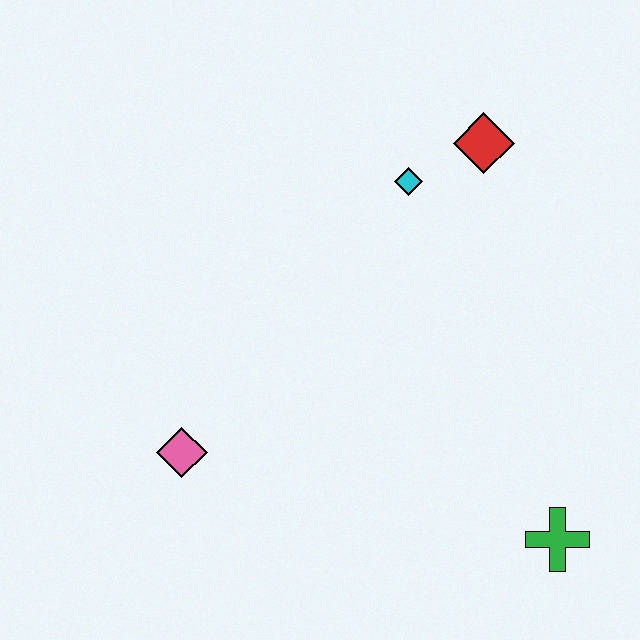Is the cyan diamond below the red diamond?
Yes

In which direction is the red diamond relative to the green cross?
The red diamond is above the green cross.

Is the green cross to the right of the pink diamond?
Yes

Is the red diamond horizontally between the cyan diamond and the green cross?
Yes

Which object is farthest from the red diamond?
The pink diamond is farthest from the red diamond.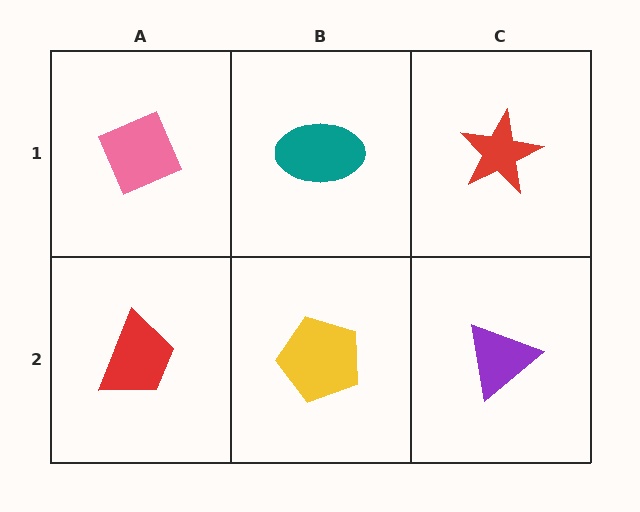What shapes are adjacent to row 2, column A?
A pink diamond (row 1, column A), a yellow pentagon (row 2, column B).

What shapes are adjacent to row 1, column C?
A purple triangle (row 2, column C), a teal ellipse (row 1, column B).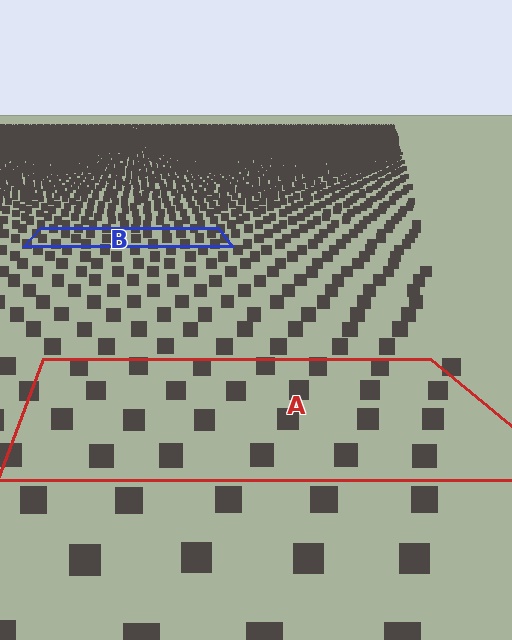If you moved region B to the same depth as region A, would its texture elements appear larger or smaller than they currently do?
They would appear larger. At a closer depth, the same texture elements are projected at a bigger on-screen size.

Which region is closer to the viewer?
Region A is closer. The texture elements there are larger and more spread out.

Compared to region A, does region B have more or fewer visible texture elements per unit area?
Region B has more texture elements per unit area — they are packed more densely because it is farther away.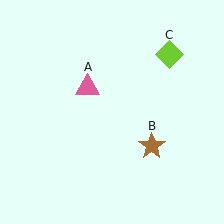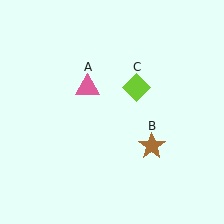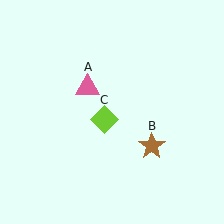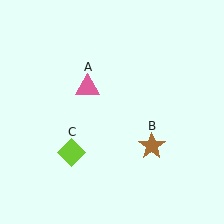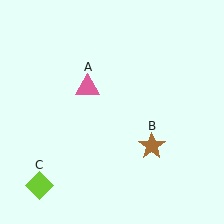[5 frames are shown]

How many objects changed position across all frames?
1 object changed position: lime diamond (object C).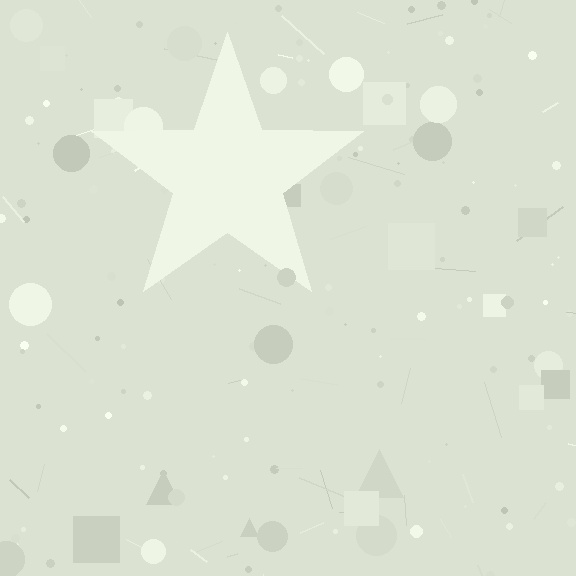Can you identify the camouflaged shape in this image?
The camouflaged shape is a star.